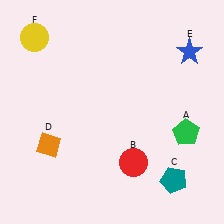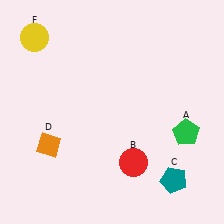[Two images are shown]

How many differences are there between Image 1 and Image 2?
There is 1 difference between the two images.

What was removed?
The blue star (E) was removed in Image 2.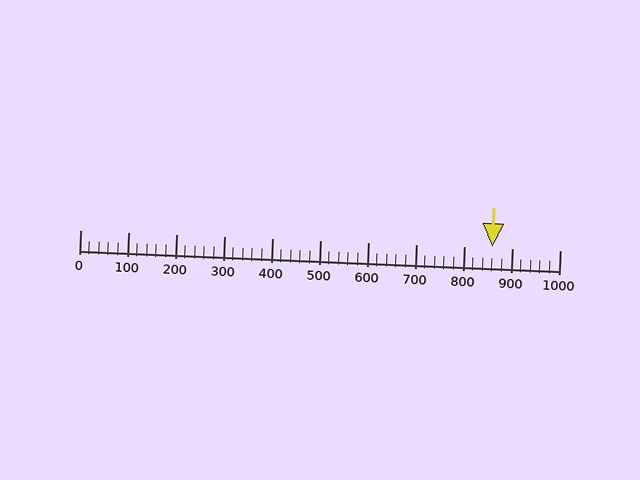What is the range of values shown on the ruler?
The ruler shows values from 0 to 1000.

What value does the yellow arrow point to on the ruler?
The yellow arrow points to approximately 860.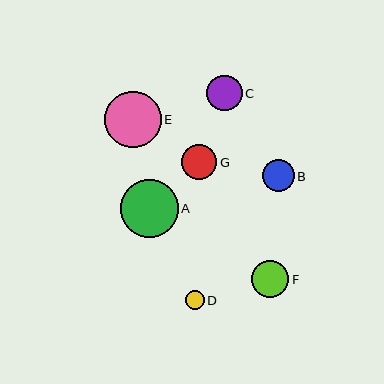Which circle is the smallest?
Circle D is the smallest with a size of approximately 19 pixels.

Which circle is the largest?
Circle A is the largest with a size of approximately 58 pixels.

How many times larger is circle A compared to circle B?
Circle A is approximately 1.8 times the size of circle B.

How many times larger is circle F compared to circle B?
Circle F is approximately 1.2 times the size of circle B.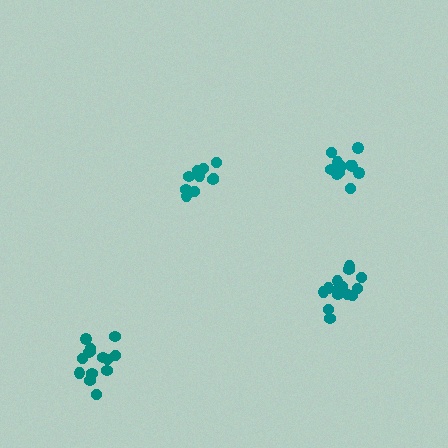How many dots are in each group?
Group 1: 14 dots, Group 2: 10 dots, Group 3: 14 dots, Group 4: 11 dots (49 total).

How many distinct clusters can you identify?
There are 4 distinct clusters.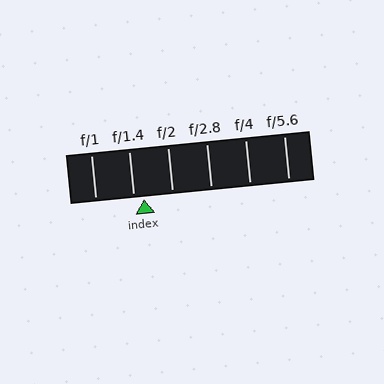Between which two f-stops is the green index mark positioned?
The index mark is between f/1.4 and f/2.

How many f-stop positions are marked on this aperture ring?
There are 6 f-stop positions marked.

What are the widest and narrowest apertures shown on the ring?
The widest aperture shown is f/1 and the narrowest is f/5.6.